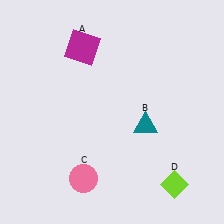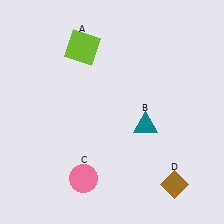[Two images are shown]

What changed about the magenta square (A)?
In Image 1, A is magenta. In Image 2, it changed to lime.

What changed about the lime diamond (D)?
In Image 1, D is lime. In Image 2, it changed to brown.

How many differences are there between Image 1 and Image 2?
There are 2 differences between the two images.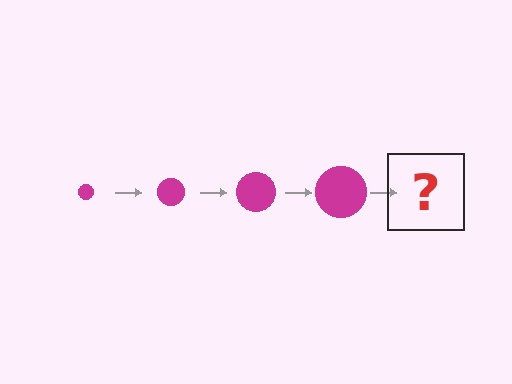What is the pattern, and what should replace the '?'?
The pattern is that the circle gets progressively larger each step. The '?' should be a magenta circle, larger than the previous one.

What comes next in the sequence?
The next element should be a magenta circle, larger than the previous one.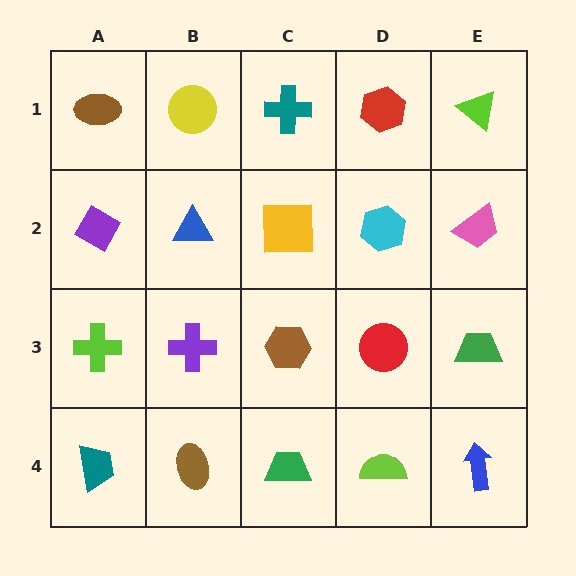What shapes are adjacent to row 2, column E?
A lime triangle (row 1, column E), a green trapezoid (row 3, column E), a cyan hexagon (row 2, column D).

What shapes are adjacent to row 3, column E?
A pink trapezoid (row 2, column E), a blue arrow (row 4, column E), a red circle (row 3, column D).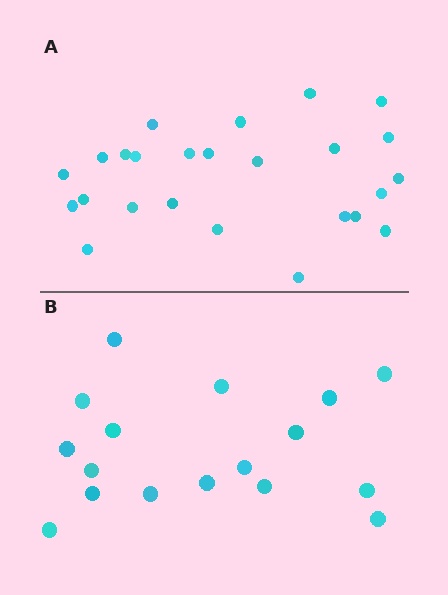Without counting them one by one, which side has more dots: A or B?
Region A (the top region) has more dots.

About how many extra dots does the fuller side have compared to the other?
Region A has roughly 8 or so more dots than region B.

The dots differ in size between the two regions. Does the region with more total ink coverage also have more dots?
No. Region B has more total ink coverage because its dots are larger, but region A actually contains more individual dots. Total area can be misleading — the number of items is what matters here.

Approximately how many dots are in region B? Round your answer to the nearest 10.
About 20 dots. (The exact count is 17, which rounds to 20.)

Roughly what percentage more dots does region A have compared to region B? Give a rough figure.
About 45% more.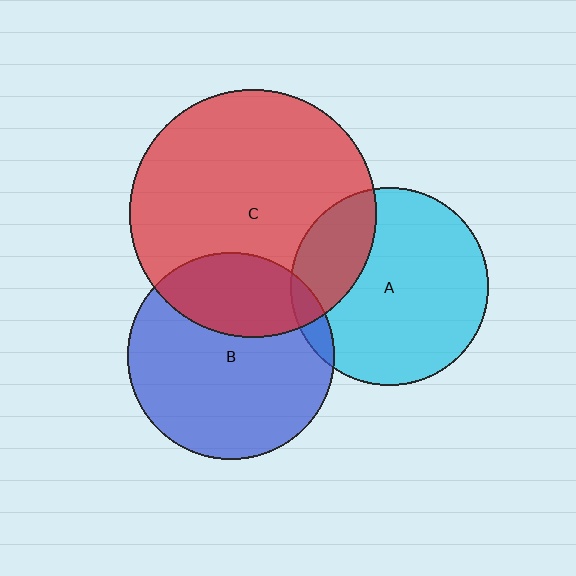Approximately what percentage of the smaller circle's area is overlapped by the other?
Approximately 5%.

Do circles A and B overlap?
Yes.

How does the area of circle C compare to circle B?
Approximately 1.4 times.